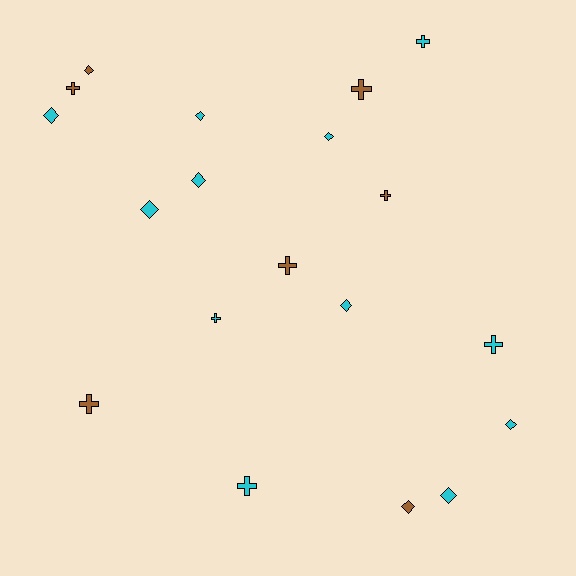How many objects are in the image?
There are 19 objects.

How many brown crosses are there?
There are 5 brown crosses.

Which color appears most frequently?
Cyan, with 12 objects.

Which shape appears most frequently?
Diamond, with 10 objects.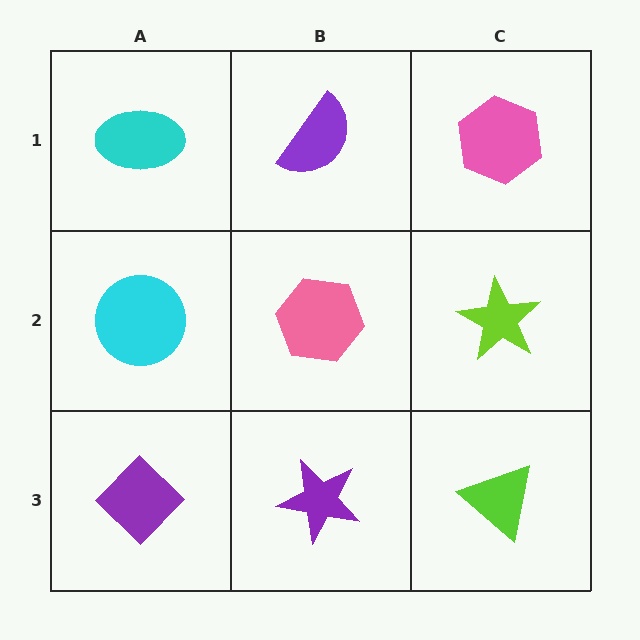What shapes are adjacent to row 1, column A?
A cyan circle (row 2, column A), a purple semicircle (row 1, column B).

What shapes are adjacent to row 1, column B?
A pink hexagon (row 2, column B), a cyan ellipse (row 1, column A), a pink hexagon (row 1, column C).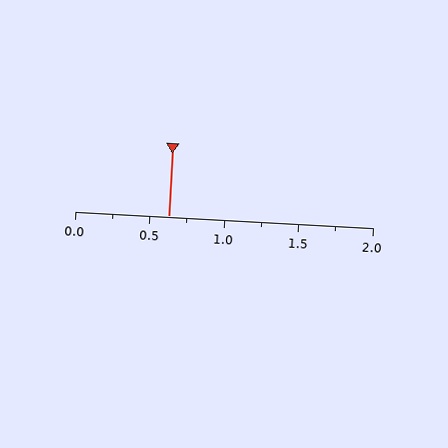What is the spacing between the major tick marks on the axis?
The major ticks are spaced 0.5 apart.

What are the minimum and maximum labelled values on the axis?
The axis runs from 0.0 to 2.0.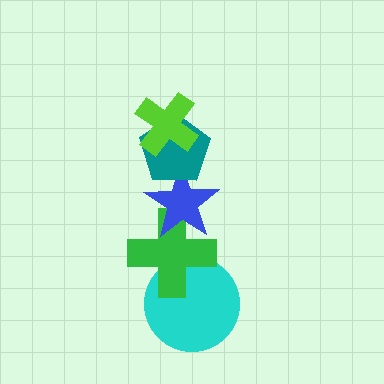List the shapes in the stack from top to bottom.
From top to bottom: the lime cross, the teal pentagon, the blue star, the green cross, the cyan circle.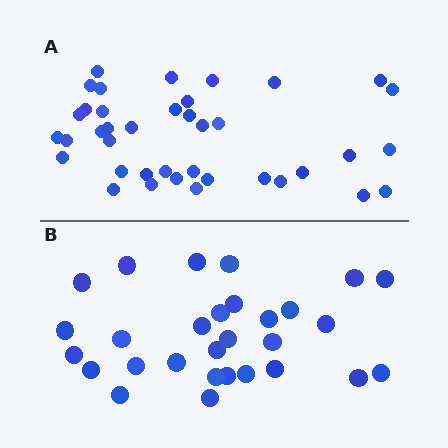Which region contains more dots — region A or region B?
Region A (the top region) has more dots.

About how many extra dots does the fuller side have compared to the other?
Region A has roughly 10 or so more dots than region B.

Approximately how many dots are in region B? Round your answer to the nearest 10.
About 30 dots. (The exact count is 29, which rounds to 30.)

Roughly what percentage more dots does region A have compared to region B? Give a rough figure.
About 35% more.